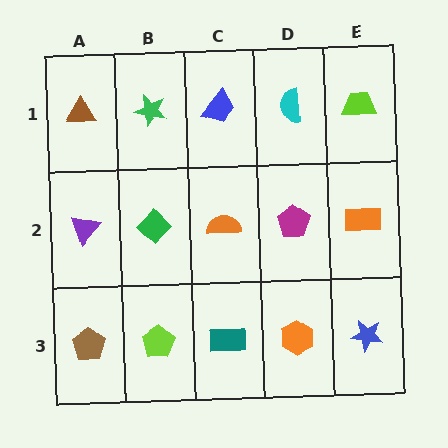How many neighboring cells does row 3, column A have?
2.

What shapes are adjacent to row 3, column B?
A green diamond (row 2, column B), a brown pentagon (row 3, column A), a teal rectangle (row 3, column C).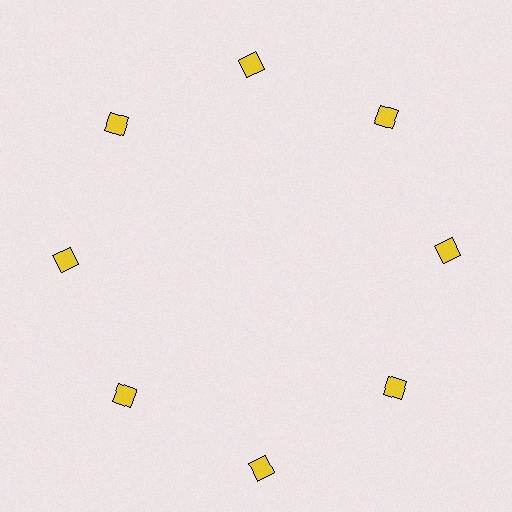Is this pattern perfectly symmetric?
No. The 8 yellow diamonds are arranged in a ring, but one element near the 6 o'clock position is pushed outward from the center, breaking the 8-fold rotational symmetry.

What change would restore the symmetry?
The symmetry would be restored by moving it inward, back onto the ring so that all 8 diamonds sit at equal angles and equal distance from the center.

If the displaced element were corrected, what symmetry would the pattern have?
It would have 8-fold rotational symmetry — the pattern would map onto itself every 45 degrees.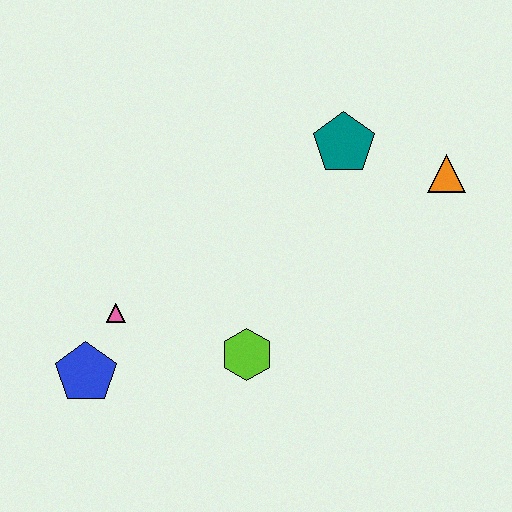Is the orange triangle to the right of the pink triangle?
Yes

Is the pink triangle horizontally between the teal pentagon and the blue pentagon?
Yes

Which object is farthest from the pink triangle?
The orange triangle is farthest from the pink triangle.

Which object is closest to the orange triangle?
The teal pentagon is closest to the orange triangle.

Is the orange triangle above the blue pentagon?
Yes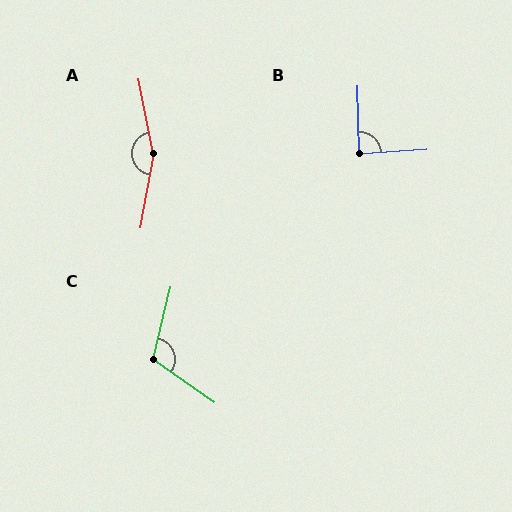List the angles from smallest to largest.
B (87°), C (112°), A (158°).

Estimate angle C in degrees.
Approximately 112 degrees.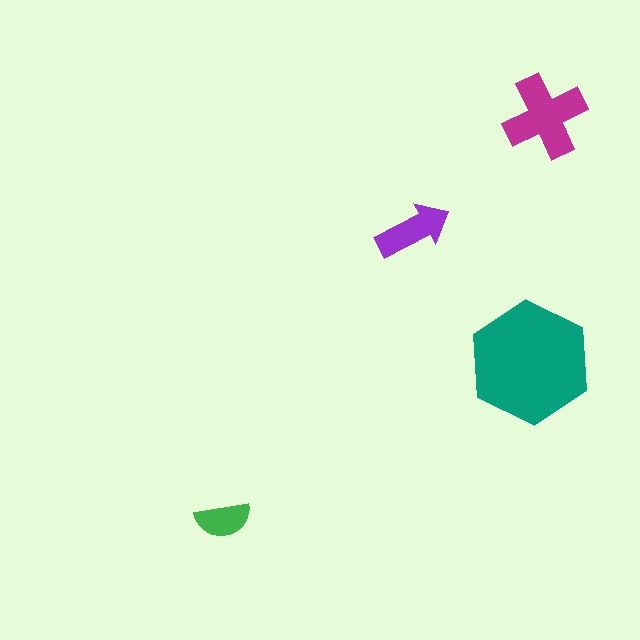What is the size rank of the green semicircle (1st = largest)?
4th.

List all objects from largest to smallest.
The teal hexagon, the magenta cross, the purple arrow, the green semicircle.